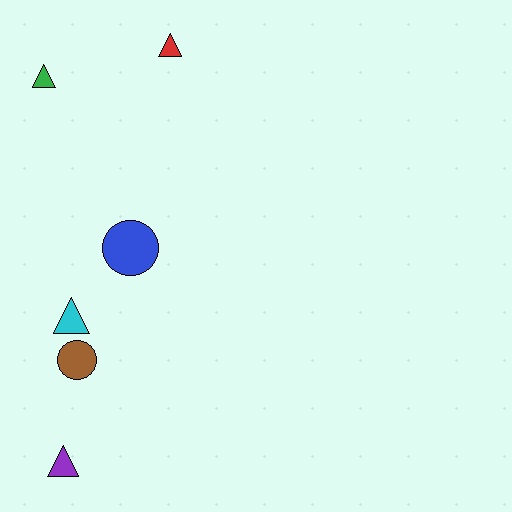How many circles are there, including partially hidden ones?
There are 2 circles.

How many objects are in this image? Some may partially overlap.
There are 6 objects.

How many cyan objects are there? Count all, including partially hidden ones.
There is 1 cyan object.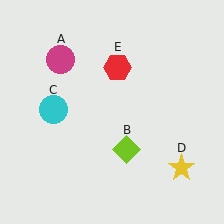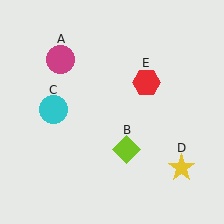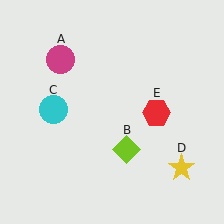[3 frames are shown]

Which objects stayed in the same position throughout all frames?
Magenta circle (object A) and lime diamond (object B) and cyan circle (object C) and yellow star (object D) remained stationary.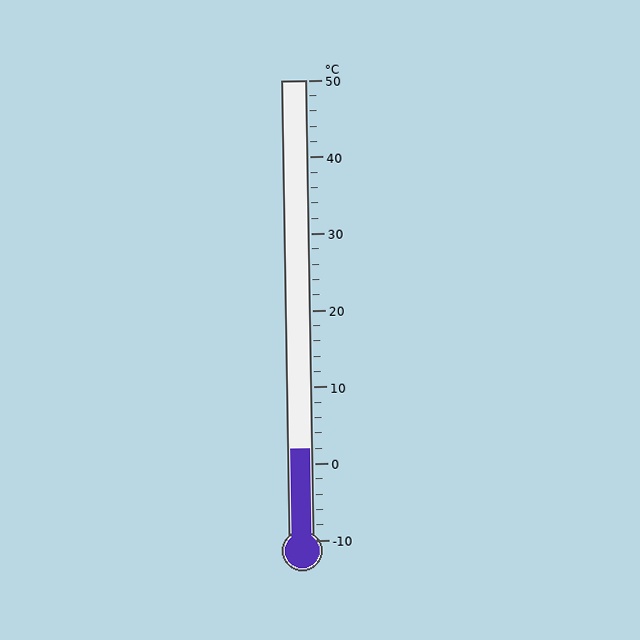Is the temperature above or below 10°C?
The temperature is below 10°C.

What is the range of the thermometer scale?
The thermometer scale ranges from -10°C to 50°C.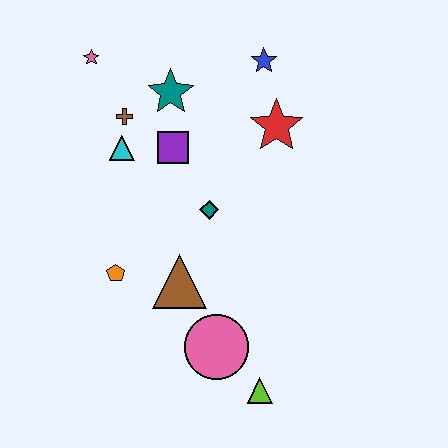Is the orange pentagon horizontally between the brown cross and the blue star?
No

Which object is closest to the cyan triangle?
The brown cross is closest to the cyan triangle.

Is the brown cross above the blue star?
No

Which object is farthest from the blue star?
The lime triangle is farthest from the blue star.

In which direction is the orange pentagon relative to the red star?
The orange pentagon is to the left of the red star.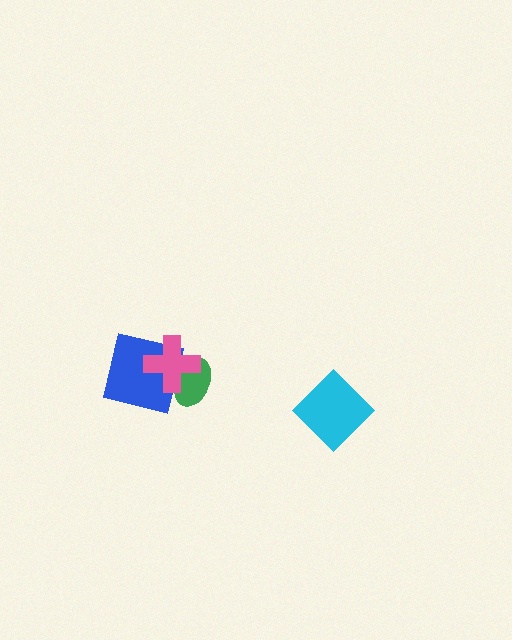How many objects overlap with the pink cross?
2 objects overlap with the pink cross.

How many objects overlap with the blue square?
2 objects overlap with the blue square.